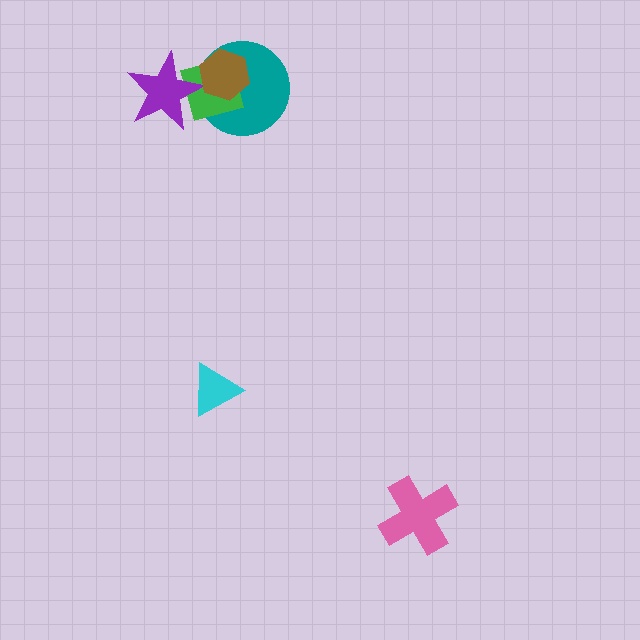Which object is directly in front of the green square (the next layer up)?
The purple star is directly in front of the green square.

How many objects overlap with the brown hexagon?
2 objects overlap with the brown hexagon.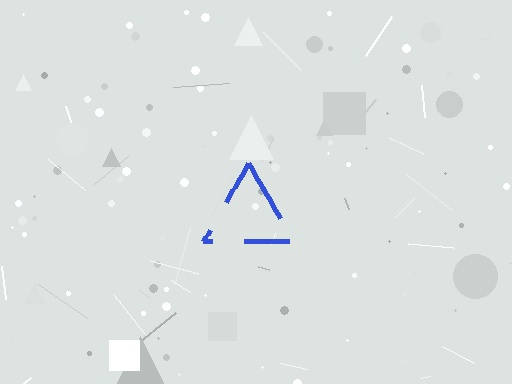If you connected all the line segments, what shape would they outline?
They would outline a triangle.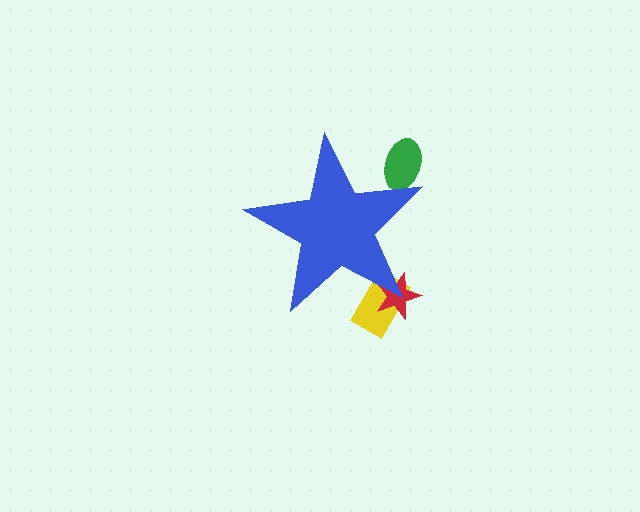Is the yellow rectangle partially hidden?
Yes, the yellow rectangle is partially hidden behind the blue star.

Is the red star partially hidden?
Yes, the red star is partially hidden behind the blue star.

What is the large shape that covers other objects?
A blue star.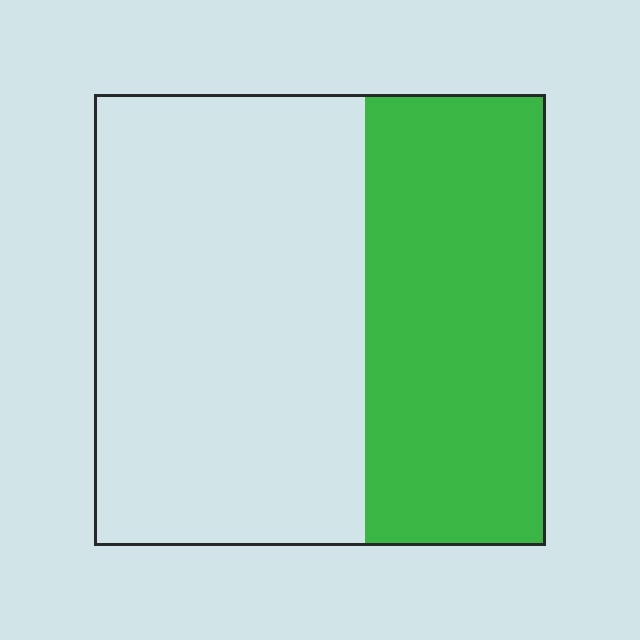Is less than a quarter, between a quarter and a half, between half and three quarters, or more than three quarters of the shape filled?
Between a quarter and a half.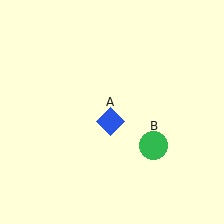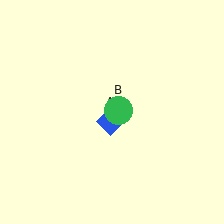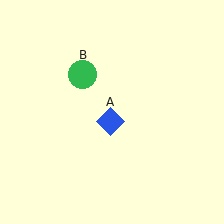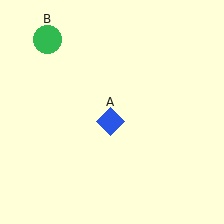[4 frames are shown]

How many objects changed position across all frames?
1 object changed position: green circle (object B).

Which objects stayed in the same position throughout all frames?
Blue diamond (object A) remained stationary.